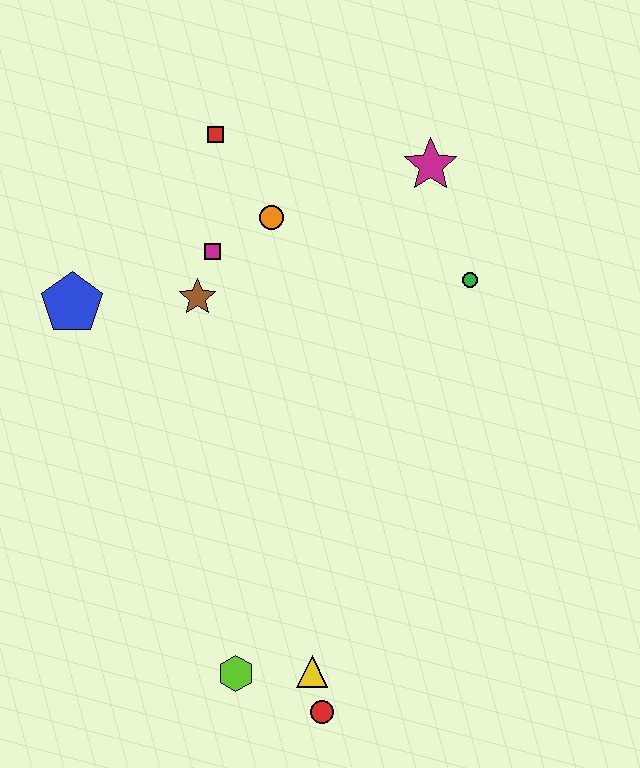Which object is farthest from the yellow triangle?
The red square is farthest from the yellow triangle.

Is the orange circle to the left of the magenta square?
No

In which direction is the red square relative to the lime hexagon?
The red square is above the lime hexagon.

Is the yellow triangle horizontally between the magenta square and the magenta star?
Yes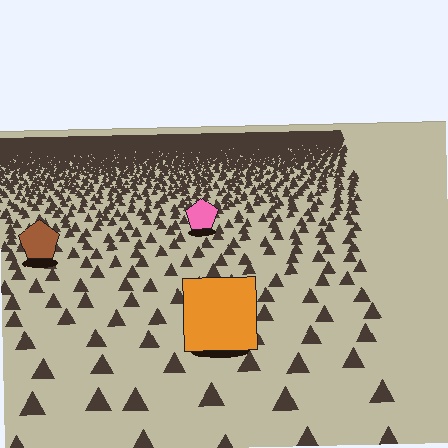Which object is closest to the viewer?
The orange square is closest. The texture marks near it are larger and more spread out.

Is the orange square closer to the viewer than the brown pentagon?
Yes. The orange square is closer — you can tell from the texture gradient: the ground texture is coarser near it.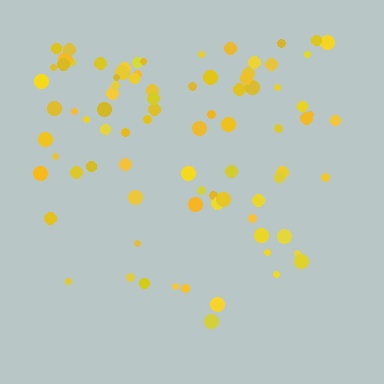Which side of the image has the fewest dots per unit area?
The bottom.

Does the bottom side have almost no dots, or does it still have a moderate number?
Still a moderate number, just noticeably fewer than the top.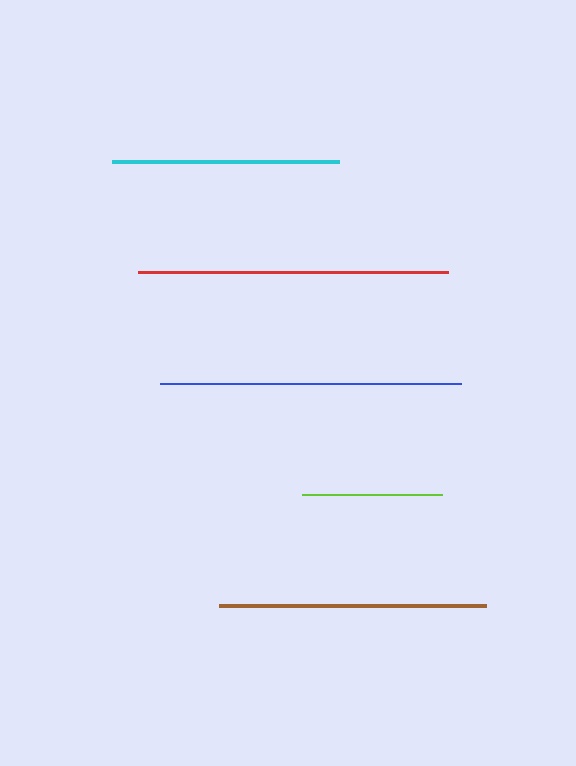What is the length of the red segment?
The red segment is approximately 310 pixels long.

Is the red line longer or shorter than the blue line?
The red line is longer than the blue line.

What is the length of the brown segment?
The brown segment is approximately 267 pixels long.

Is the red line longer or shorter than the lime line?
The red line is longer than the lime line.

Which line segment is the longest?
The red line is the longest at approximately 310 pixels.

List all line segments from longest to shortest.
From longest to shortest: red, blue, brown, cyan, lime.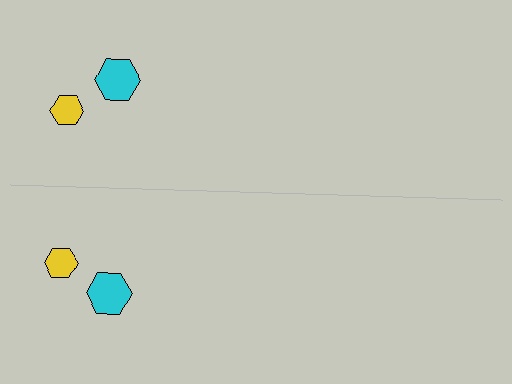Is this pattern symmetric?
Yes, this pattern has bilateral (reflection) symmetry.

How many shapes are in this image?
There are 4 shapes in this image.